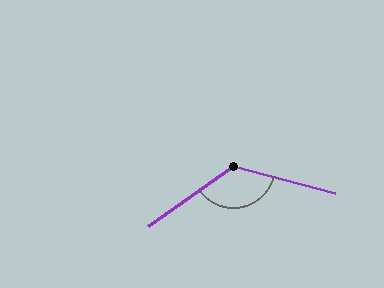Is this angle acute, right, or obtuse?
It is obtuse.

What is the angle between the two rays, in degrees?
Approximately 130 degrees.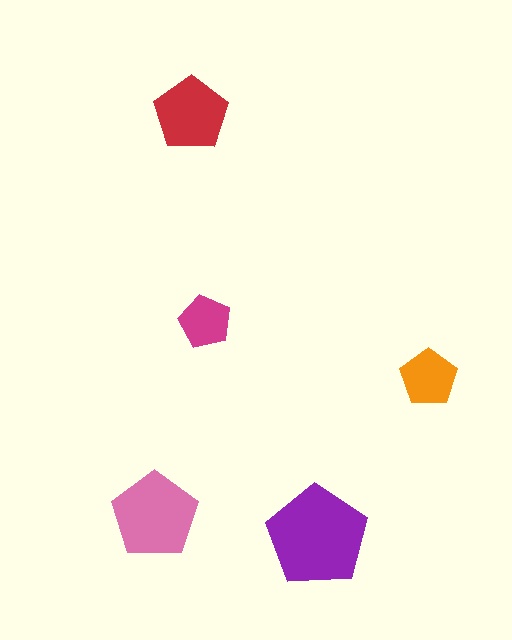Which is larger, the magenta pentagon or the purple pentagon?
The purple one.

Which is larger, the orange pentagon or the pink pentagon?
The pink one.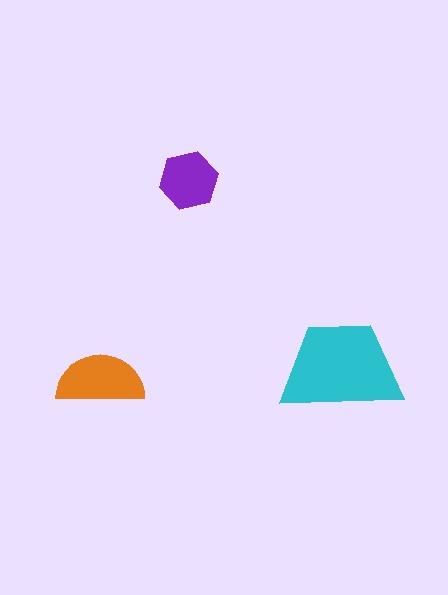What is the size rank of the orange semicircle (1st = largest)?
2nd.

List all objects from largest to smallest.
The cyan trapezoid, the orange semicircle, the purple hexagon.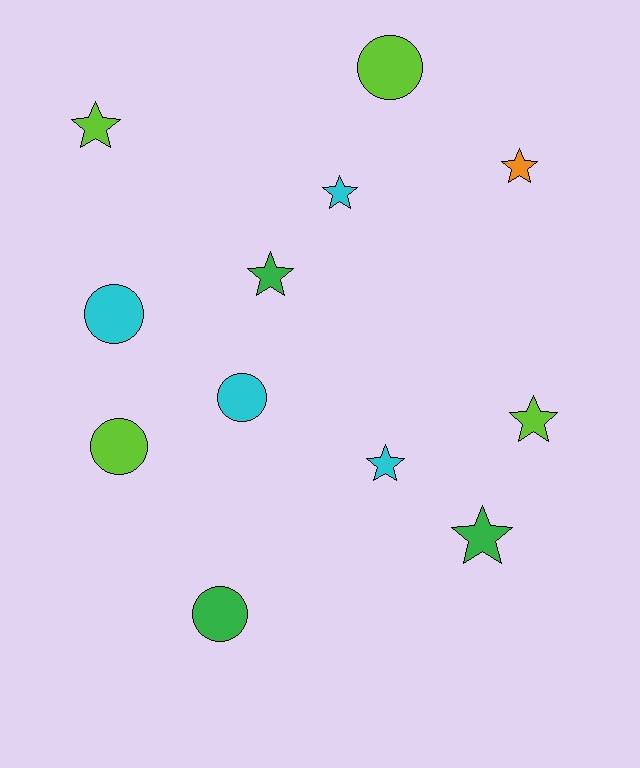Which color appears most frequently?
Cyan, with 4 objects.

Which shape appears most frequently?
Star, with 7 objects.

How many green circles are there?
There is 1 green circle.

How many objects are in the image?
There are 12 objects.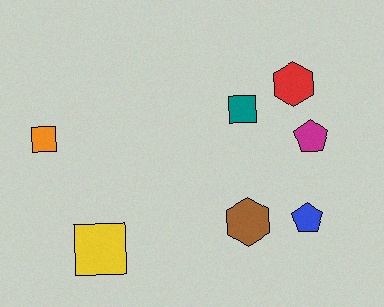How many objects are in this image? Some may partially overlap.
There are 7 objects.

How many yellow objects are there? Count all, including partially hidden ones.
There is 1 yellow object.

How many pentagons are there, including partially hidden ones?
There are 2 pentagons.